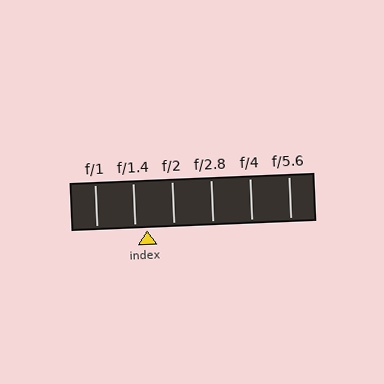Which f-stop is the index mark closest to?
The index mark is closest to f/1.4.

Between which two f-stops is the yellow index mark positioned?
The index mark is between f/1.4 and f/2.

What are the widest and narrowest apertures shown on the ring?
The widest aperture shown is f/1 and the narrowest is f/5.6.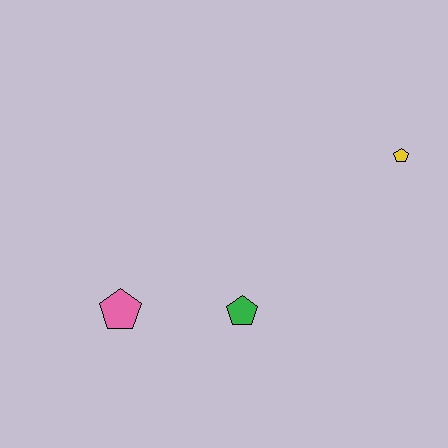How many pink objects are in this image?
There is 1 pink object.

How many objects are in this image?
There are 3 objects.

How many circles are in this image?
There are no circles.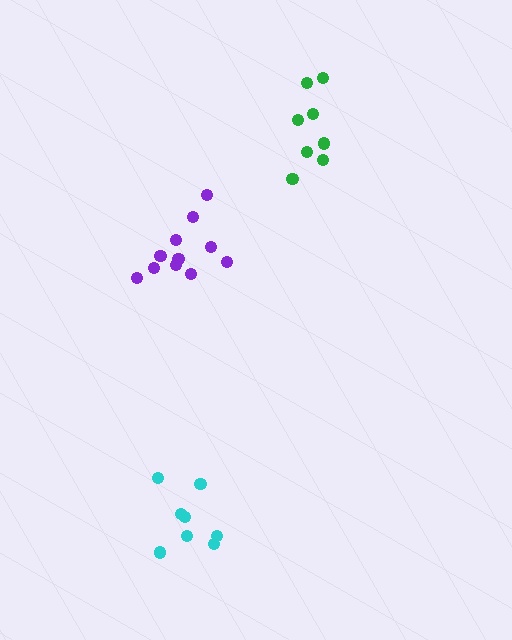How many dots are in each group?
Group 1: 8 dots, Group 2: 11 dots, Group 3: 8 dots (27 total).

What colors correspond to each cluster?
The clusters are colored: green, purple, cyan.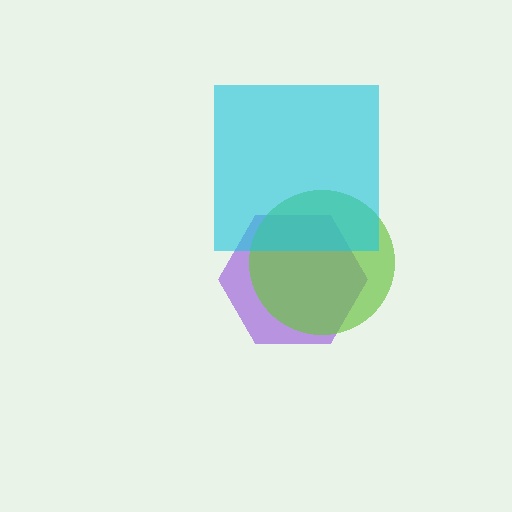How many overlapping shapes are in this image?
There are 3 overlapping shapes in the image.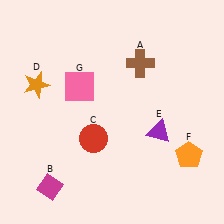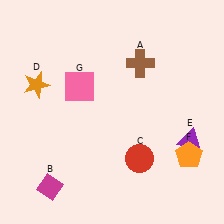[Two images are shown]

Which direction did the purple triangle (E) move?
The purple triangle (E) moved right.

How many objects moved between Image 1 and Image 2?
2 objects moved between the two images.